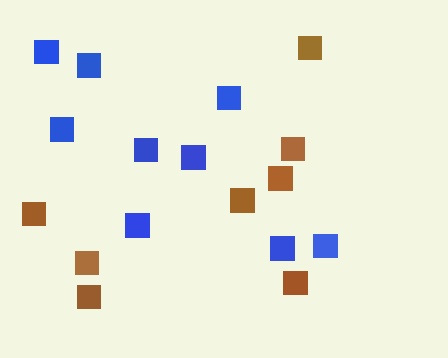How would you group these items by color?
There are 2 groups: one group of brown squares (8) and one group of blue squares (9).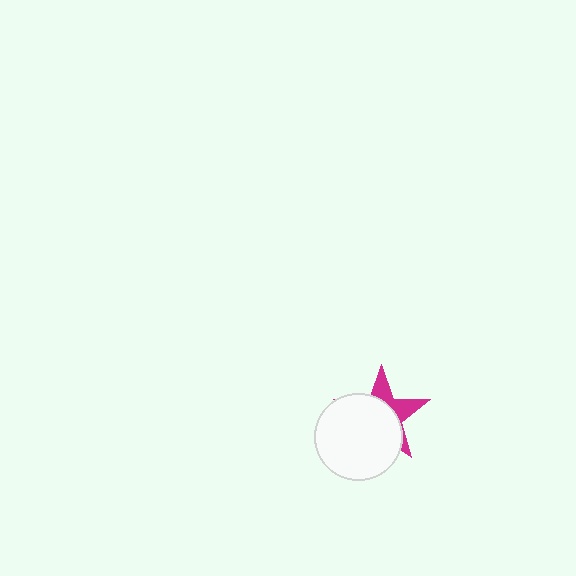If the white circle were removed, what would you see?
You would see the complete magenta star.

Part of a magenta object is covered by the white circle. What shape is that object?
It is a star.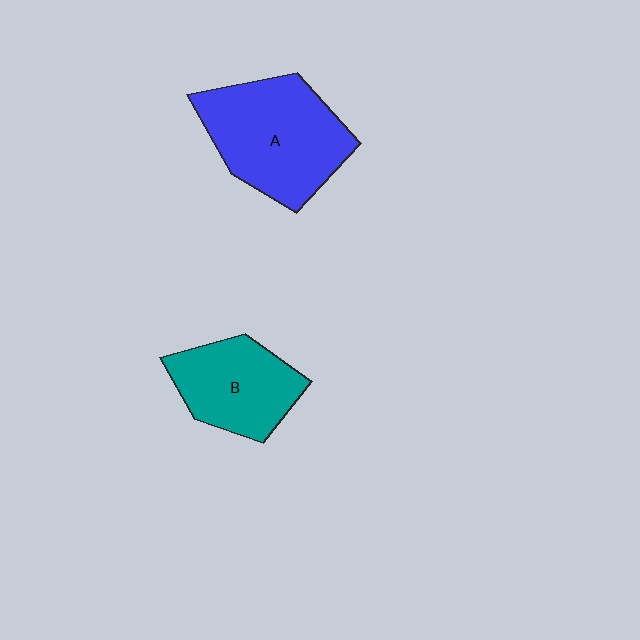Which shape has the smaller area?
Shape B (teal).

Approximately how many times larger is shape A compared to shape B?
Approximately 1.4 times.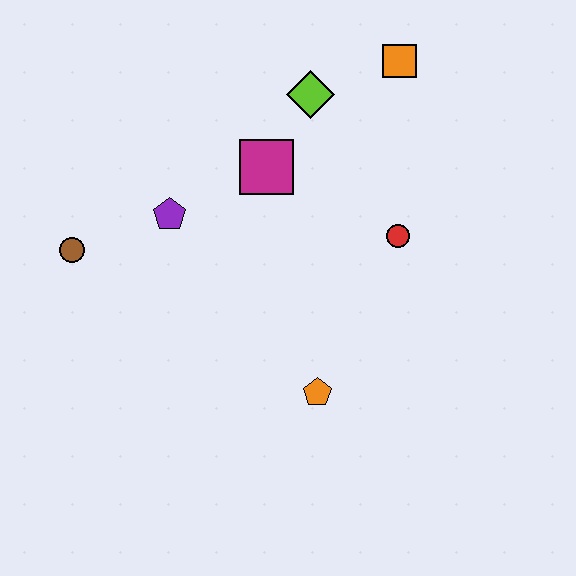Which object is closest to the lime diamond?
The magenta square is closest to the lime diamond.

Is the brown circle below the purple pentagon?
Yes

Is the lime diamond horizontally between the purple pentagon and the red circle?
Yes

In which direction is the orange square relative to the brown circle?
The orange square is to the right of the brown circle.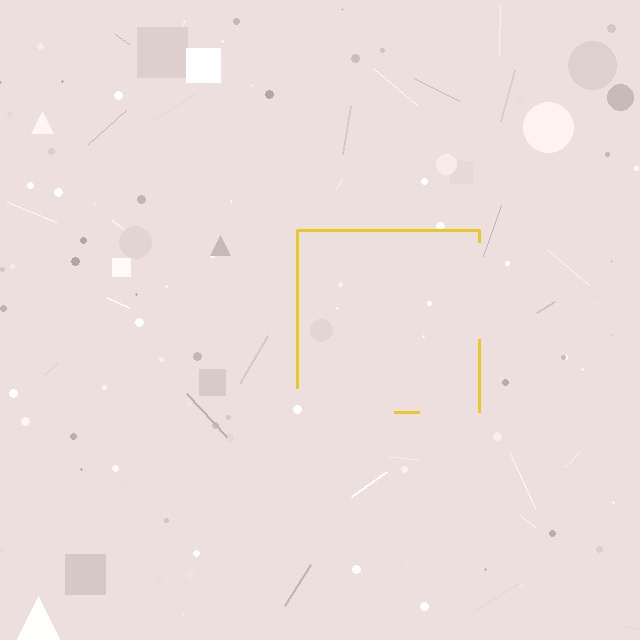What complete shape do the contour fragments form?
The contour fragments form a square.